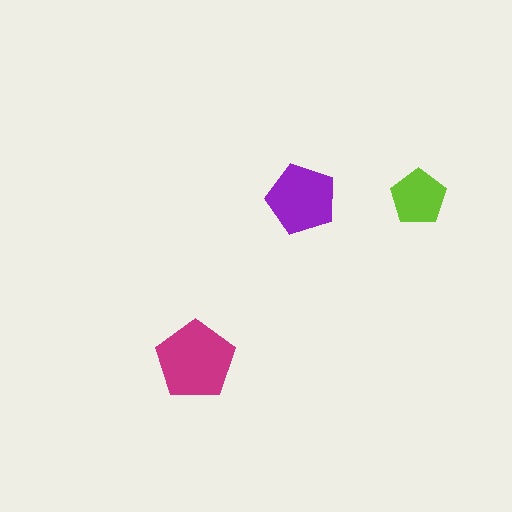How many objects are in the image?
There are 3 objects in the image.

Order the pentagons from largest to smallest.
the magenta one, the purple one, the lime one.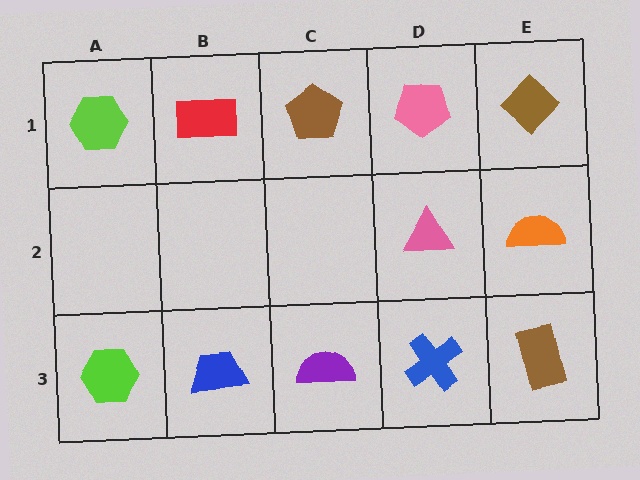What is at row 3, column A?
A lime hexagon.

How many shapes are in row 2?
2 shapes.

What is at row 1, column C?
A brown pentagon.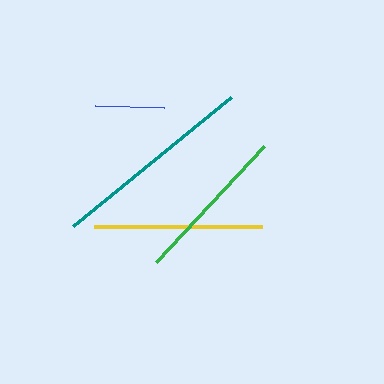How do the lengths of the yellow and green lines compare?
The yellow and green lines are approximately the same length.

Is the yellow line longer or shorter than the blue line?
The yellow line is longer than the blue line.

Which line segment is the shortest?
The blue line is the shortest at approximately 70 pixels.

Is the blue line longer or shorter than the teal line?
The teal line is longer than the blue line.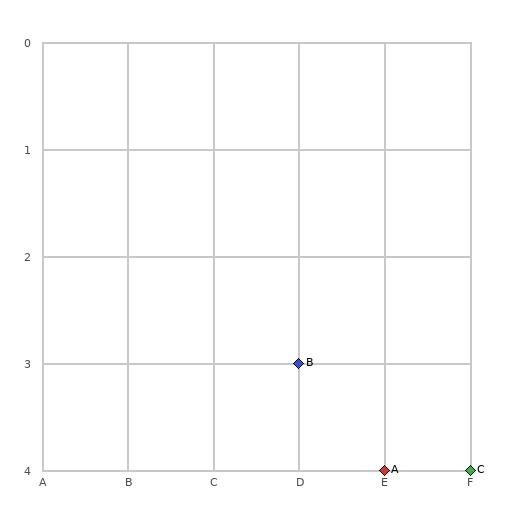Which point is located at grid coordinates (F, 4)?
Point C is at (F, 4).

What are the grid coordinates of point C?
Point C is at grid coordinates (F, 4).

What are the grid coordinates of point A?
Point A is at grid coordinates (E, 4).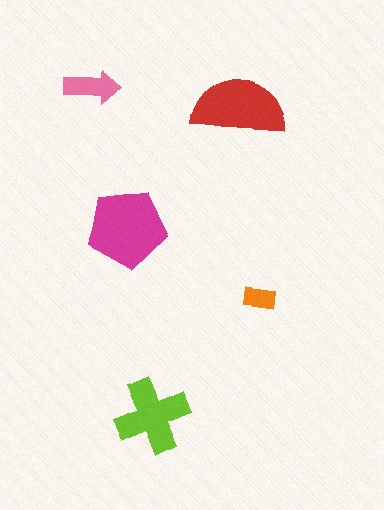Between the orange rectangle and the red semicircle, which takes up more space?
The red semicircle.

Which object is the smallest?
The orange rectangle.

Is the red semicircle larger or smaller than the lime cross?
Larger.